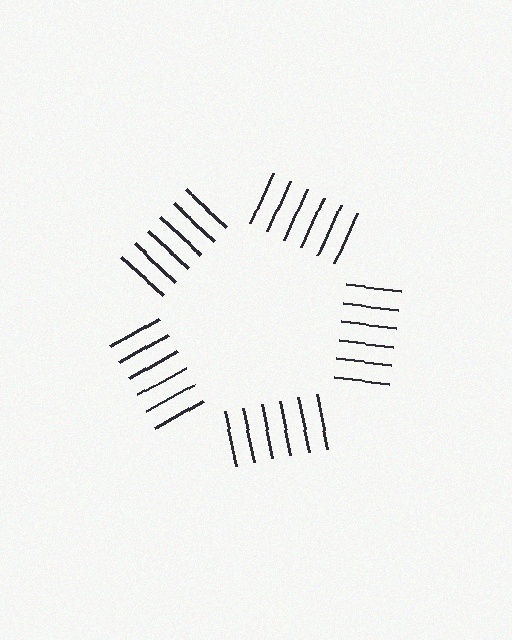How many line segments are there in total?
30 — 6 along each of the 5 edges.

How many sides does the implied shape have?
5 sides — the line-ends trace a pentagon.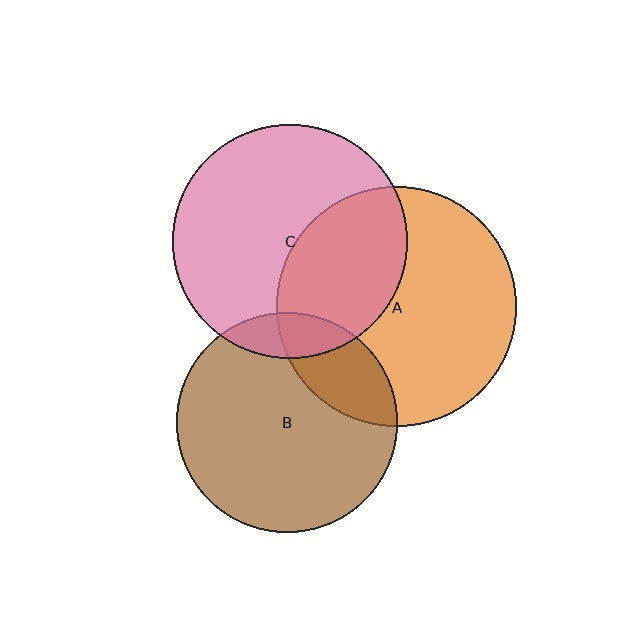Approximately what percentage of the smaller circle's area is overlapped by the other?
Approximately 35%.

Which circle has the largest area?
Circle A (orange).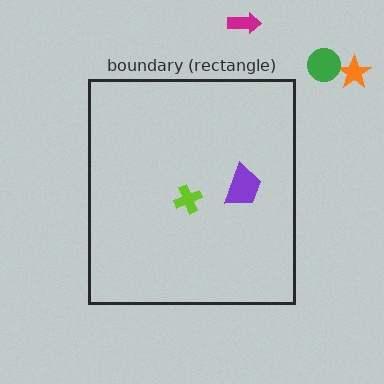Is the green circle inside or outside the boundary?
Outside.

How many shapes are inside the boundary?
2 inside, 3 outside.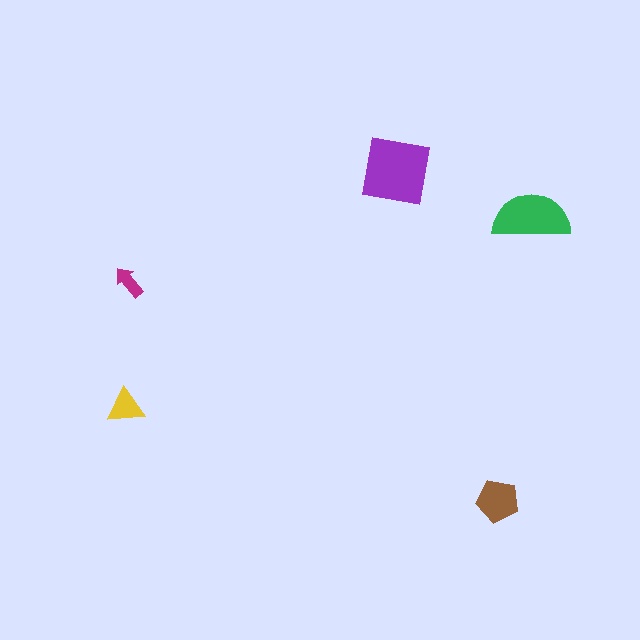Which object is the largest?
The purple square.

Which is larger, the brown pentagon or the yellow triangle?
The brown pentagon.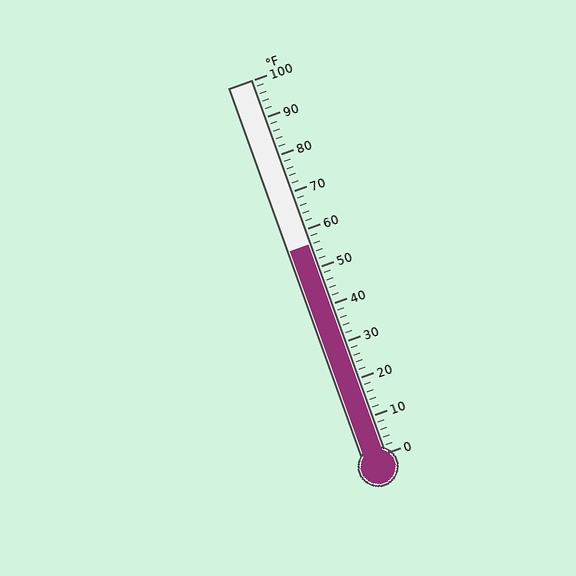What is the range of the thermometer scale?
The thermometer scale ranges from 0°F to 100°F.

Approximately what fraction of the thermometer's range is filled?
The thermometer is filled to approximately 55% of its range.